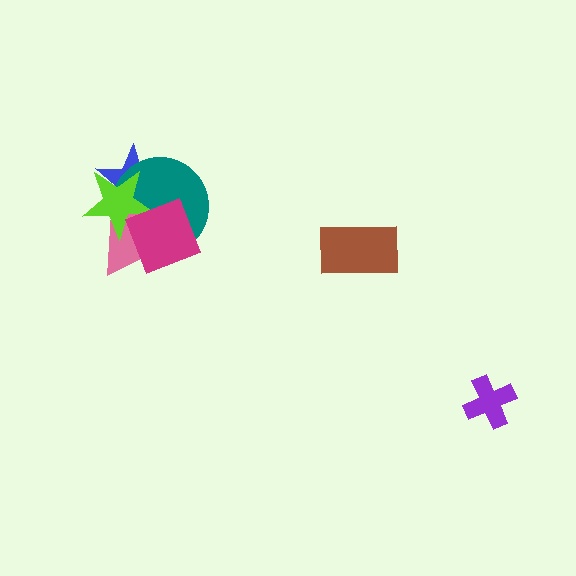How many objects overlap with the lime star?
4 objects overlap with the lime star.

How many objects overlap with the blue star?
3 objects overlap with the blue star.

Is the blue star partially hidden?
Yes, it is partially covered by another shape.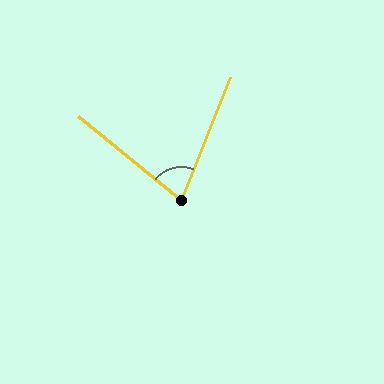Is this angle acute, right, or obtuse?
It is acute.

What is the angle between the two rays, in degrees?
Approximately 72 degrees.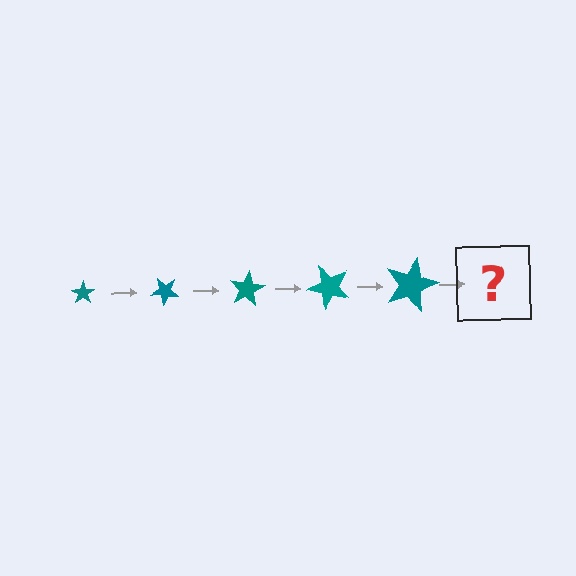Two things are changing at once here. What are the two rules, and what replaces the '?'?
The two rules are that the star grows larger each step and it rotates 40 degrees each step. The '?' should be a star, larger than the previous one and rotated 200 degrees from the start.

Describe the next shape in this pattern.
It should be a star, larger than the previous one and rotated 200 degrees from the start.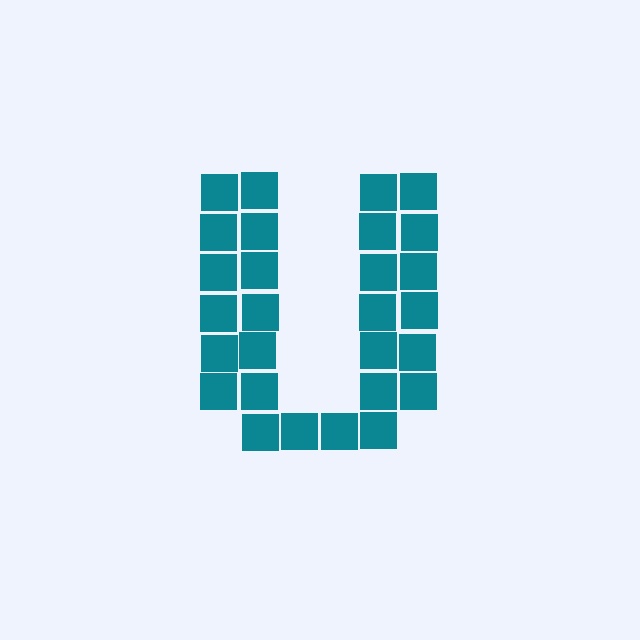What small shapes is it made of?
It is made of small squares.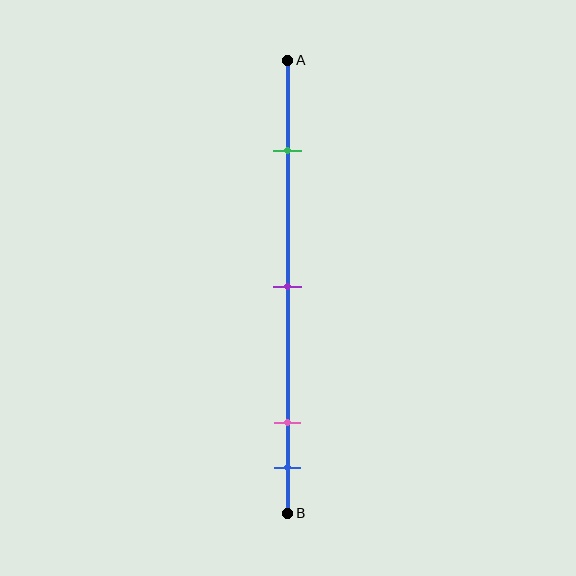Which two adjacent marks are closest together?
The pink and blue marks are the closest adjacent pair.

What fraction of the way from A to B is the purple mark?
The purple mark is approximately 50% (0.5) of the way from A to B.